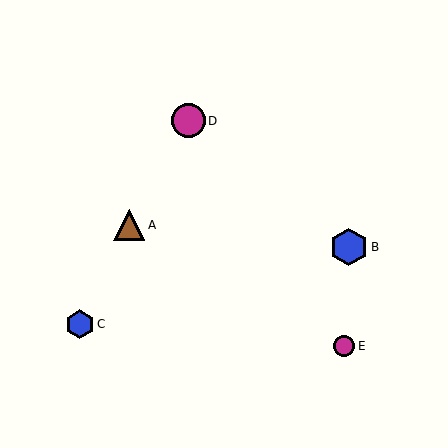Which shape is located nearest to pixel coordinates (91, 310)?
The blue hexagon (labeled C) at (80, 324) is nearest to that location.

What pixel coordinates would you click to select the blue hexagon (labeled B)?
Click at (349, 247) to select the blue hexagon B.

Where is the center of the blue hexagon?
The center of the blue hexagon is at (80, 324).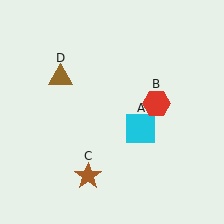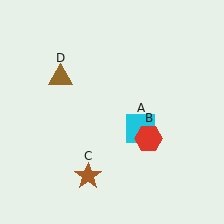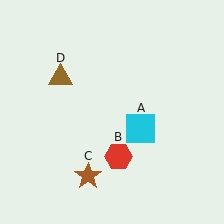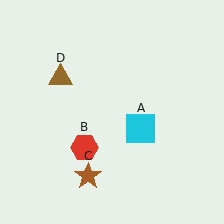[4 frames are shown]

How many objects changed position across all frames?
1 object changed position: red hexagon (object B).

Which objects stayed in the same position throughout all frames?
Cyan square (object A) and brown star (object C) and brown triangle (object D) remained stationary.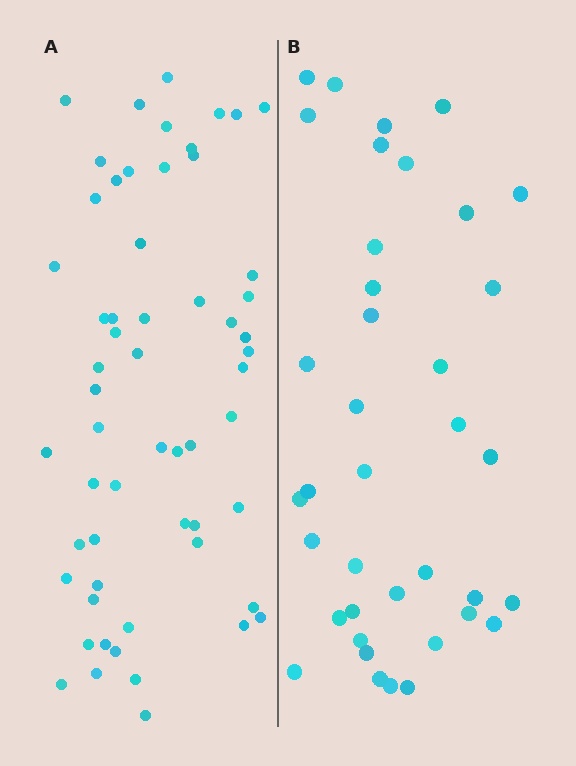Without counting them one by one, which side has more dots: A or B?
Region A (the left region) has more dots.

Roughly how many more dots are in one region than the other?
Region A has approximately 20 more dots than region B.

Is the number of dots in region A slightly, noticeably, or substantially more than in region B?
Region A has substantially more. The ratio is roughly 1.5 to 1.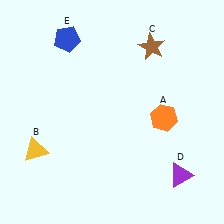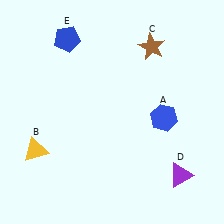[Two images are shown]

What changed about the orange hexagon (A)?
In Image 1, A is orange. In Image 2, it changed to blue.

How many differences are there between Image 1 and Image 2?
There is 1 difference between the two images.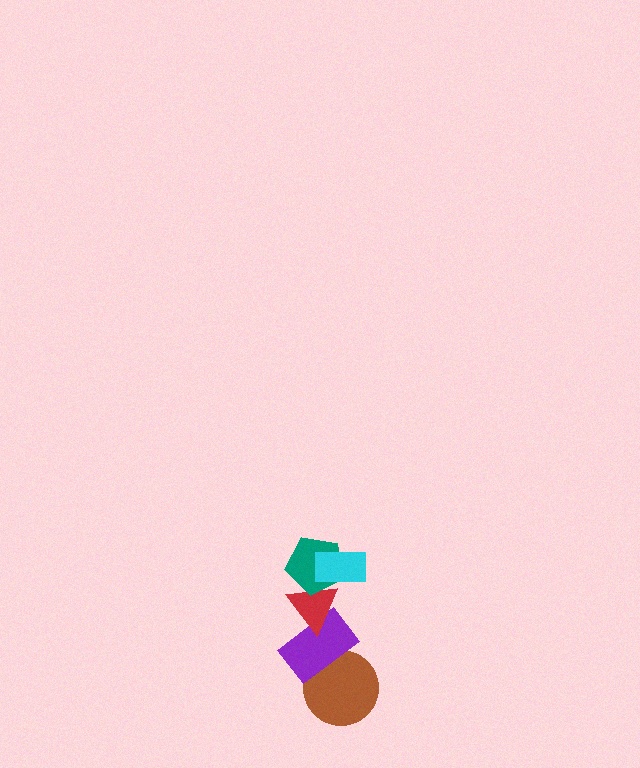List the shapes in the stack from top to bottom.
From top to bottom: the cyan rectangle, the teal pentagon, the red triangle, the purple rectangle, the brown circle.